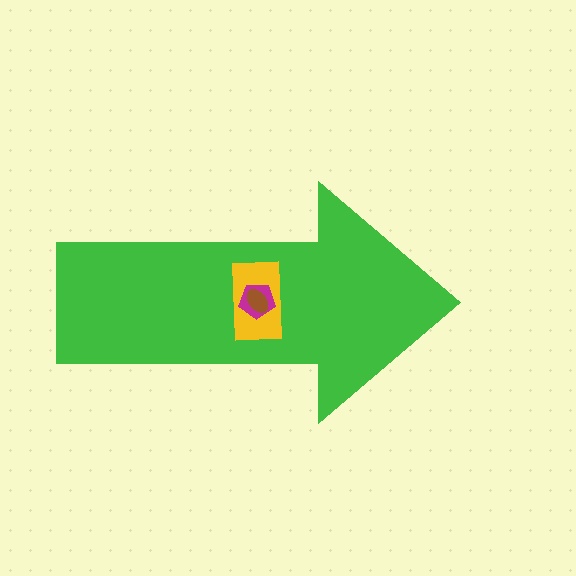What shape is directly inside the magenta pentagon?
The brown ellipse.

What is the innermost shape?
The brown ellipse.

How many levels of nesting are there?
4.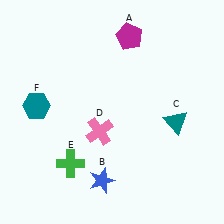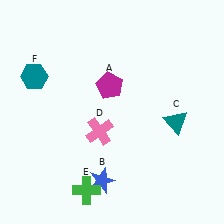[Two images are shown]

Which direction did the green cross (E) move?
The green cross (E) moved down.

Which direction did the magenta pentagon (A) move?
The magenta pentagon (A) moved down.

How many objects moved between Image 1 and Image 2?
3 objects moved between the two images.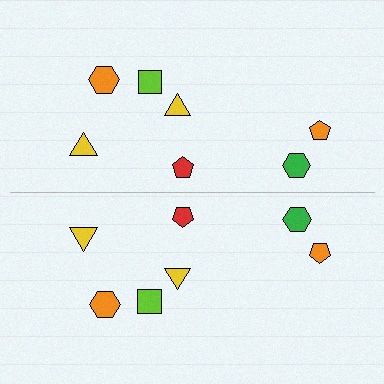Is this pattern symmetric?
Yes, this pattern has bilateral (reflection) symmetry.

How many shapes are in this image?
There are 14 shapes in this image.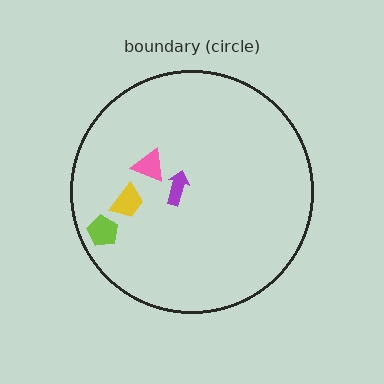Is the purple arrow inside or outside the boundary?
Inside.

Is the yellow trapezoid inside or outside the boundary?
Inside.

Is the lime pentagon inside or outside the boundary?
Inside.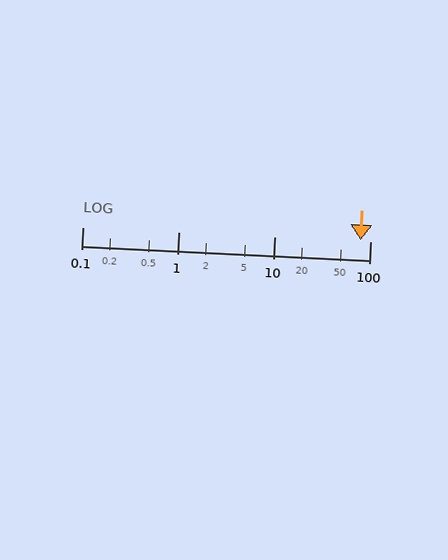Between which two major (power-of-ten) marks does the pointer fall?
The pointer is between 10 and 100.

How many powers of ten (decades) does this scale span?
The scale spans 3 decades, from 0.1 to 100.